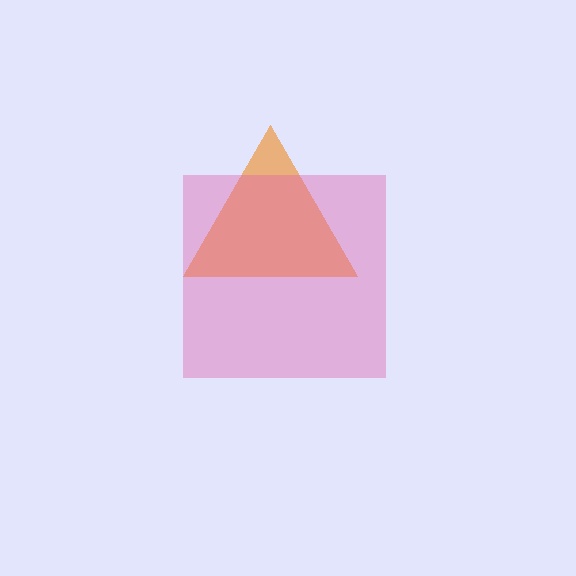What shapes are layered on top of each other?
The layered shapes are: an orange triangle, a pink square.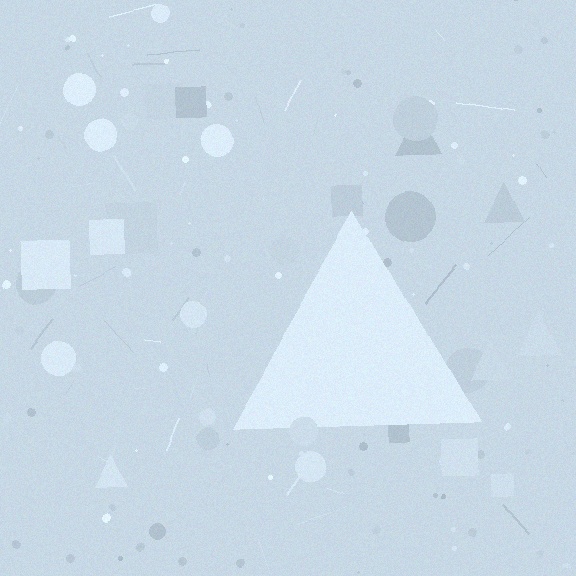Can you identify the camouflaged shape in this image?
The camouflaged shape is a triangle.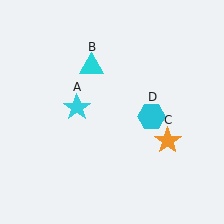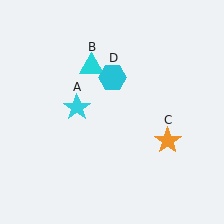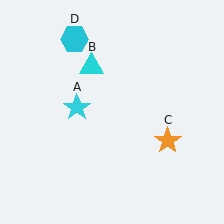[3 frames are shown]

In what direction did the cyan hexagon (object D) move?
The cyan hexagon (object D) moved up and to the left.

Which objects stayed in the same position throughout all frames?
Cyan star (object A) and cyan triangle (object B) and orange star (object C) remained stationary.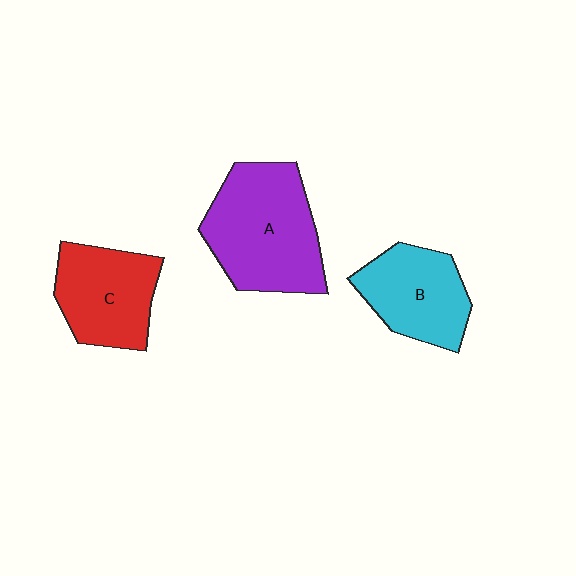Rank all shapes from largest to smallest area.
From largest to smallest: A (purple), C (red), B (cyan).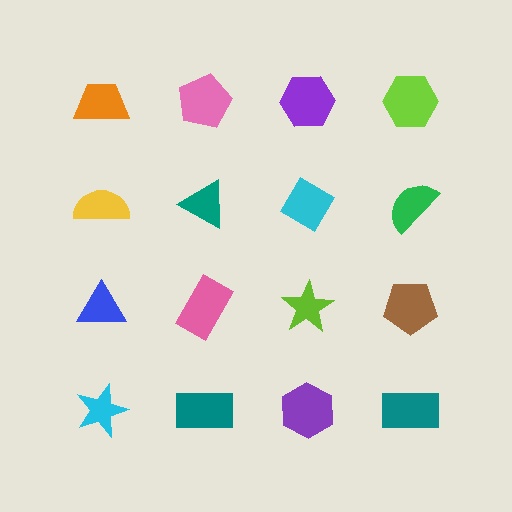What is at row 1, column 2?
A pink pentagon.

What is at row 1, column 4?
A lime hexagon.